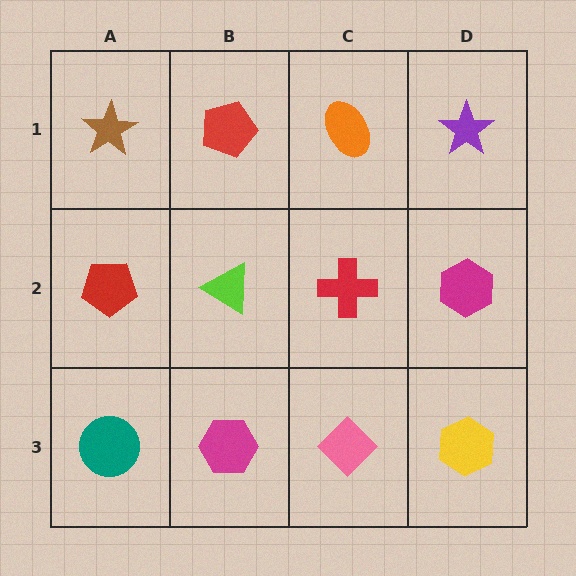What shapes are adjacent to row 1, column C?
A red cross (row 2, column C), a red pentagon (row 1, column B), a purple star (row 1, column D).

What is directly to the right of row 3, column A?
A magenta hexagon.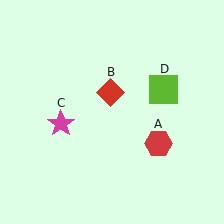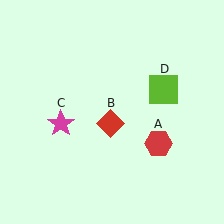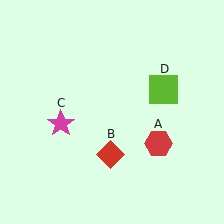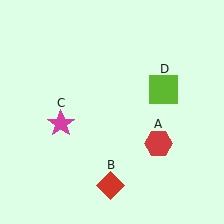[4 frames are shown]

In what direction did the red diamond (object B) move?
The red diamond (object B) moved down.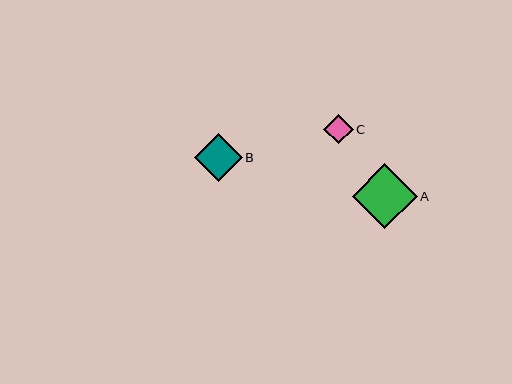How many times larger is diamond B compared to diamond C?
Diamond B is approximately 1.6 times the size of diamond C.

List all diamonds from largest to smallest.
From largest to smallest: A, B, C.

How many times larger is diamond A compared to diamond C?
Diamond A is approximately 2.2 times the size of diamond C.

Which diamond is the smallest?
Diamond C is the smallest with a size of approximately 30 pixels.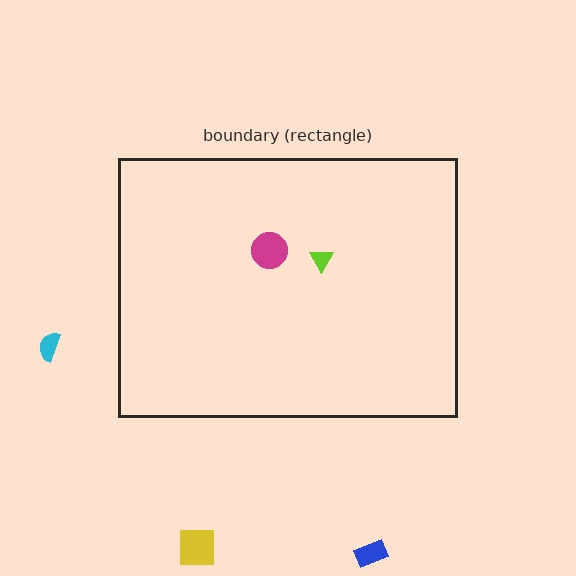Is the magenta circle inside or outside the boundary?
Inside.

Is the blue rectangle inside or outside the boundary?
Outside.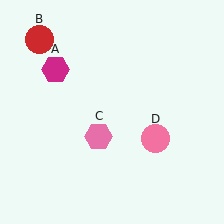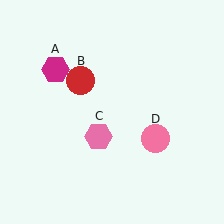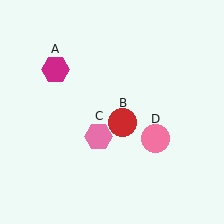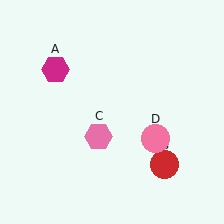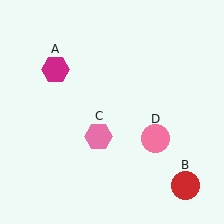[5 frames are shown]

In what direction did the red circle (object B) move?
The red circle (object B) moved down and to the right.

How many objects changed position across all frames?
1 object changed position: red circle (object B).